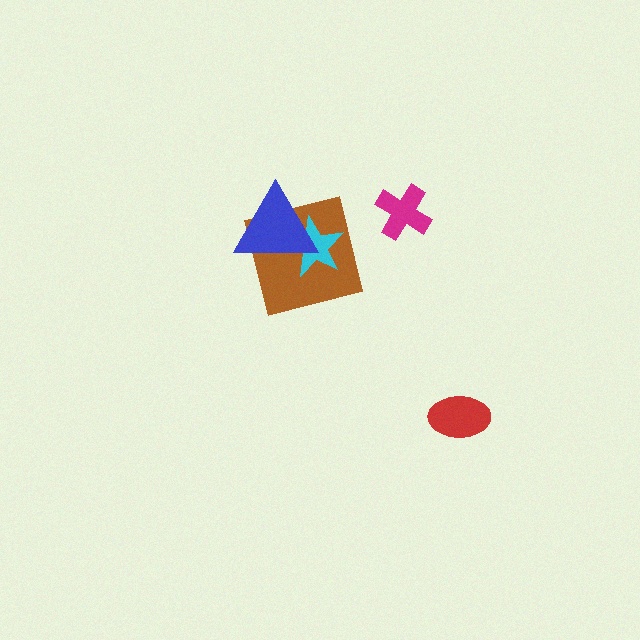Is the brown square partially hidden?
Yes, it is partially covered by another shape.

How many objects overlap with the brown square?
2 objects overlap with the brown square.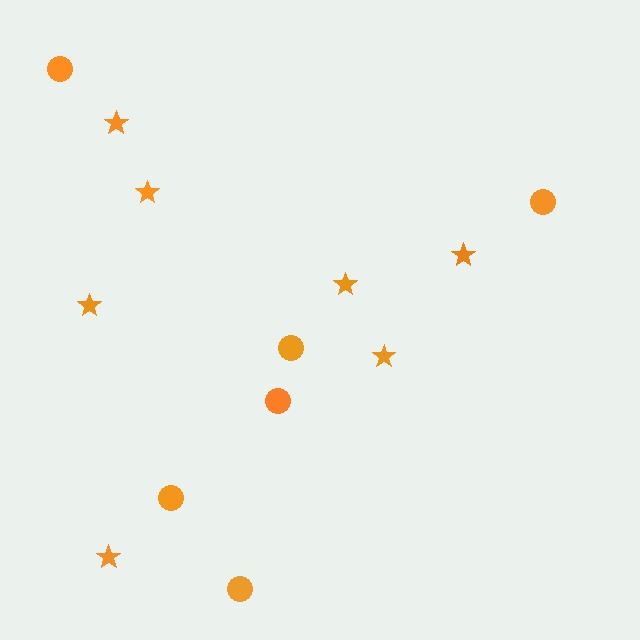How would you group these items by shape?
There are 2 groups: one group of circles (6) and one group of stars (7).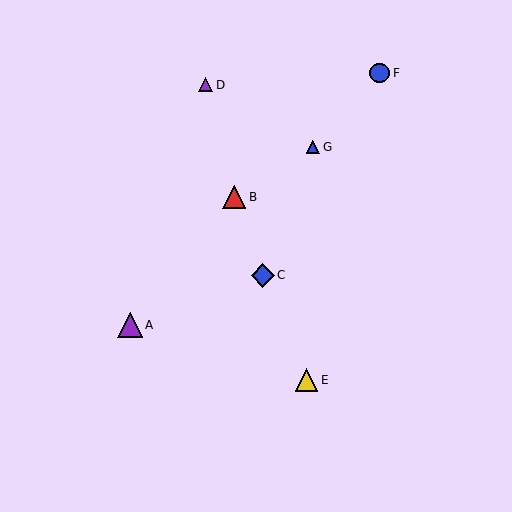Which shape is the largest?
The purple triangle (labeled A) is the largest.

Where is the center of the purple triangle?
The center of the purple triangle is at (130, 325).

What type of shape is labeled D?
Shape D is a purple triangle.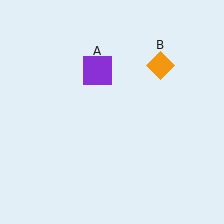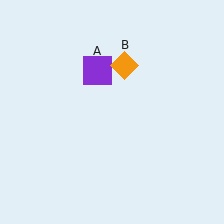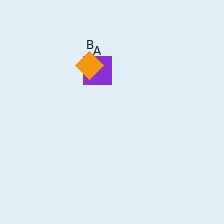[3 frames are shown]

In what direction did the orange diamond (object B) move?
The orange diamond (object B) moved left.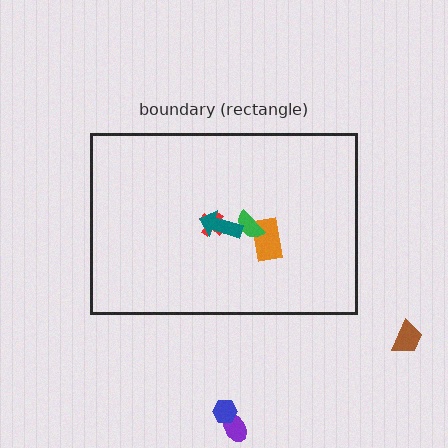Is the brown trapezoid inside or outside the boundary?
Outside.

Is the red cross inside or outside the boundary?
Inside.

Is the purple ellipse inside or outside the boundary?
Outside.